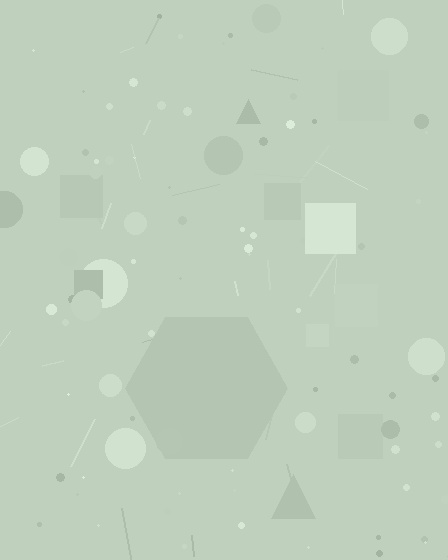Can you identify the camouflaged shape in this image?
The camouflaged shape is a hexagon.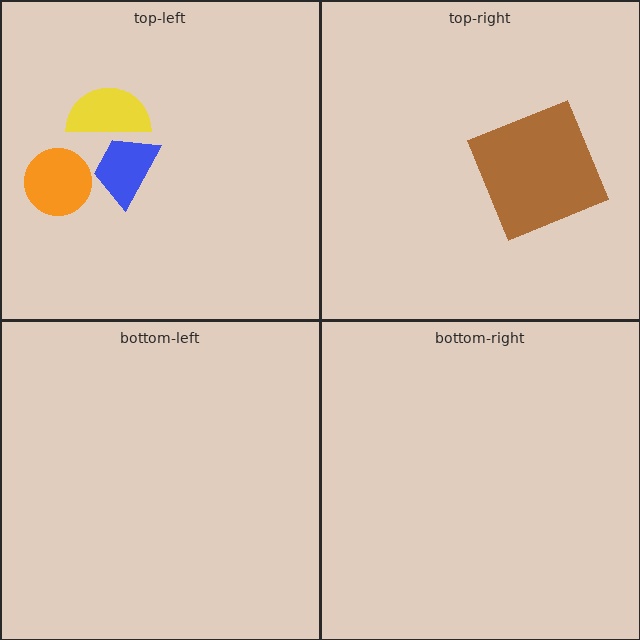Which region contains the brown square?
The top-right region.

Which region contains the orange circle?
The top-left region.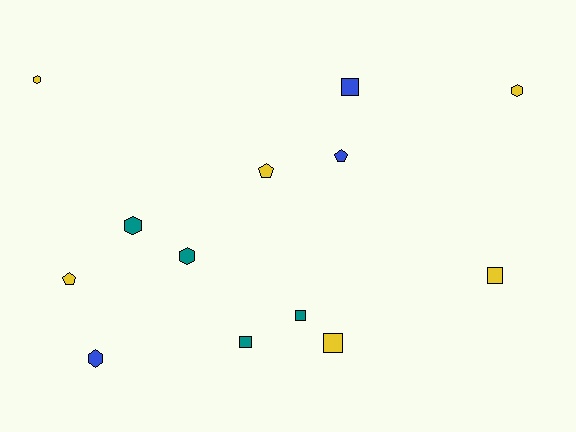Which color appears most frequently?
Yellow, with 6 objects.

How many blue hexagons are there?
There is 1 blue hexagon.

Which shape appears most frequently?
Square, with 5 objects.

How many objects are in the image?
There are 13 objects.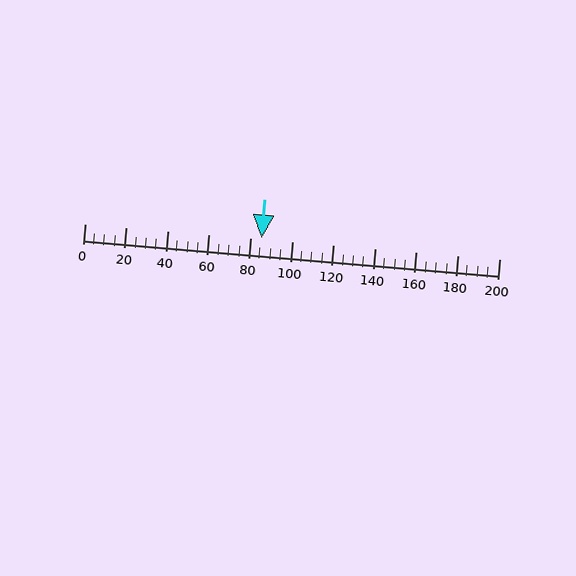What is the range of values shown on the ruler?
The ruler shows values from 0 to 200.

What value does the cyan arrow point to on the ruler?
The cyan arrow points to approximately 85.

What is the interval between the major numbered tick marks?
The major tick marks are spaced 20 units apart.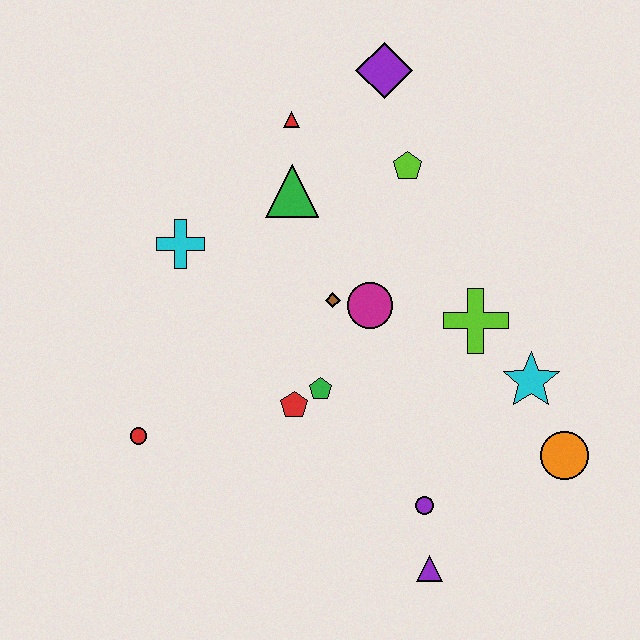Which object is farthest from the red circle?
The purple diamond is farthest from the red circle.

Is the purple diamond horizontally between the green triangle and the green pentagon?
No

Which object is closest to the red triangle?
The green triangle is closest to the red triangle.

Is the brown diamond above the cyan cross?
No